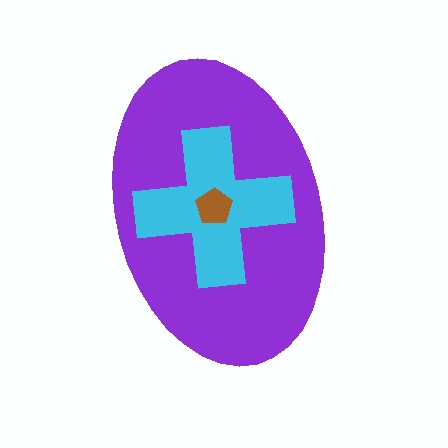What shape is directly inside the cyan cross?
The brown pentagon.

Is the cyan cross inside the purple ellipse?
Yes.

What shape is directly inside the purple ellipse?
The cyan cross.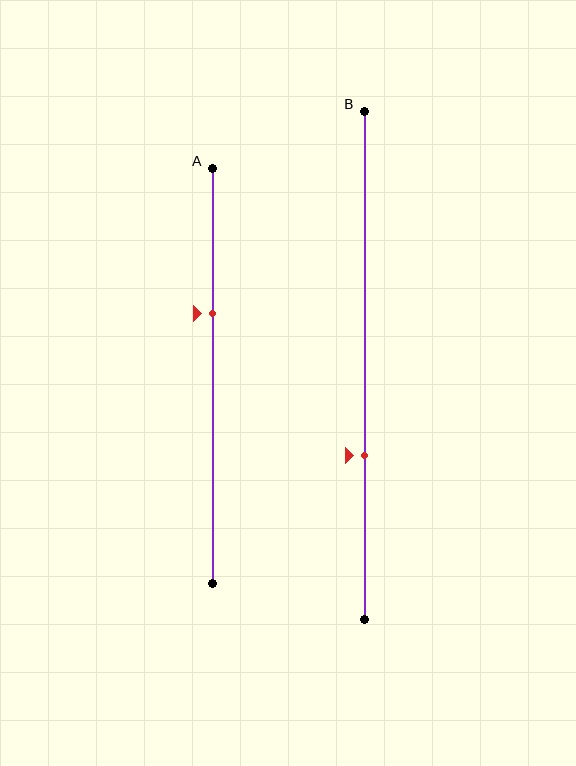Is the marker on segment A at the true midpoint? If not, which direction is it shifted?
No, the marker on segment A is shifted upward by about 15% of the segment length.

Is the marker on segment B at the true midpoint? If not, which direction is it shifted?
No, the marker on segment B is shifted downward by about 18% of the segment length.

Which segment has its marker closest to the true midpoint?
Segment A has its marker closest to the true midpoint.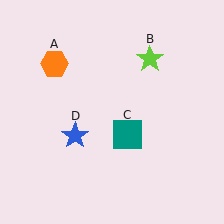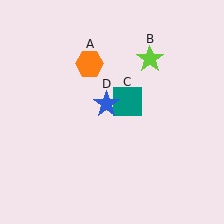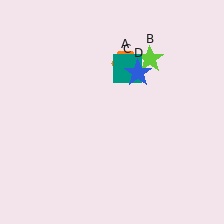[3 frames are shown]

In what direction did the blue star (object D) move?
The blue star (object D) moved up and to the right.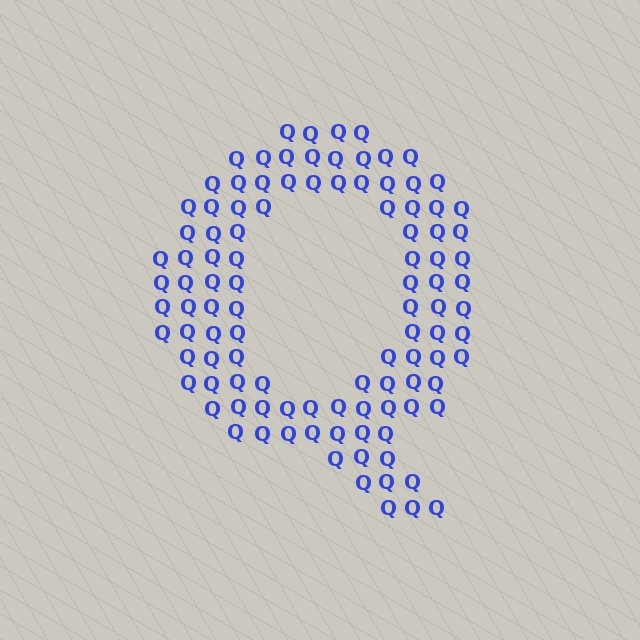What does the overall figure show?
The overall figure shows the letter Q.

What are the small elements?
The small elements are letter Q's.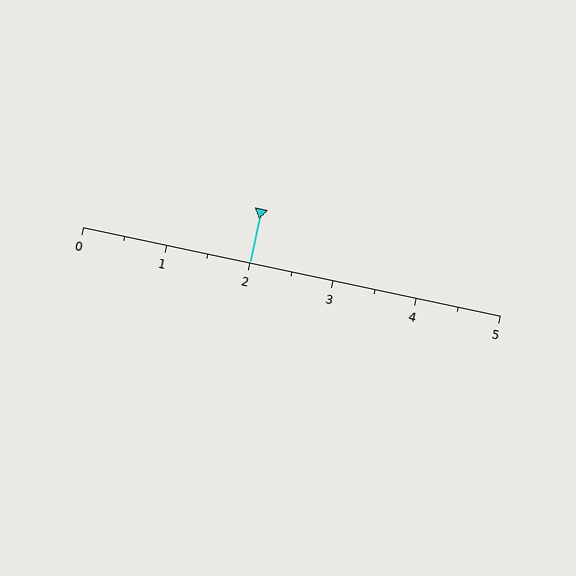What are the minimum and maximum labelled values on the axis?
The axis runs from 0 to 5.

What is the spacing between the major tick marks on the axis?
The major ticks are spaced 1 apart.